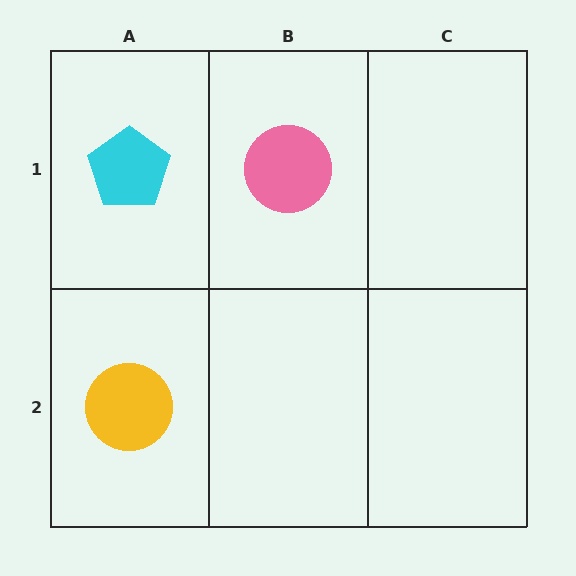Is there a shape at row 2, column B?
No, that cell is empty.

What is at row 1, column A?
A cyan pentagon.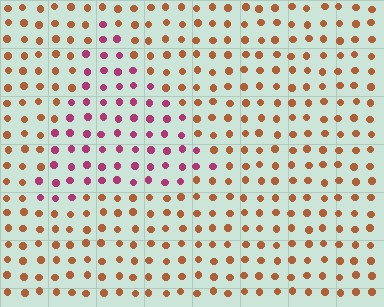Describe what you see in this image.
The image is filled with small brown elements in a uniform arrangement. A triangle-shaped region is visible where the elements are tinted to a slightly different hue, forming a subtle color boundary.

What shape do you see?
I see a triangle.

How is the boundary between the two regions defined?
The boundary is defined purely by a slight shift in hue (about 51 degrees). Spacing, size, and orientation are identical on both sides.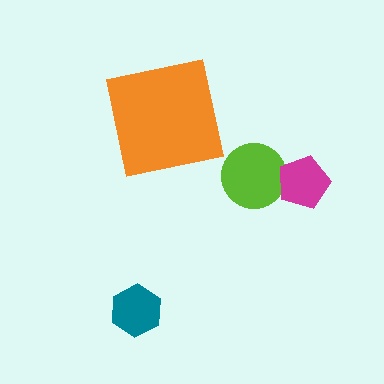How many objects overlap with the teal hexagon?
0 objects overlap with the teal hexagon.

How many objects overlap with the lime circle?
1 object overlaps with the lime circle.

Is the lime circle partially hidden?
Yes, it is partially covered by another shape.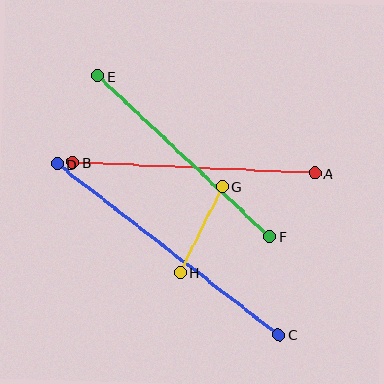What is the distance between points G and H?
The distance is approximately 96 pixels.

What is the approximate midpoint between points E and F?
The midpoint is at approximately (184, 156) pixels.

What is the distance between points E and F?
The distance is approximately 235 pixels.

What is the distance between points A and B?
The distance is approximately 243 pixels.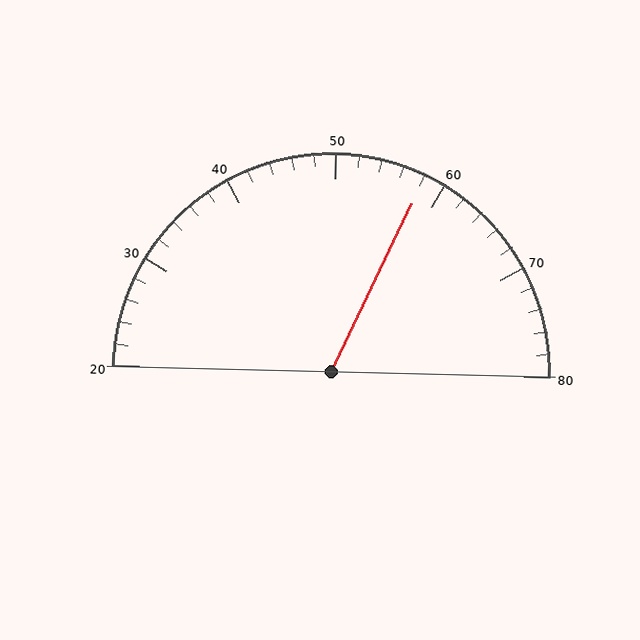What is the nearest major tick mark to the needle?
The nearest major tick mark is 60.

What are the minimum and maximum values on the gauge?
The gauge ranges from 20 to 80.